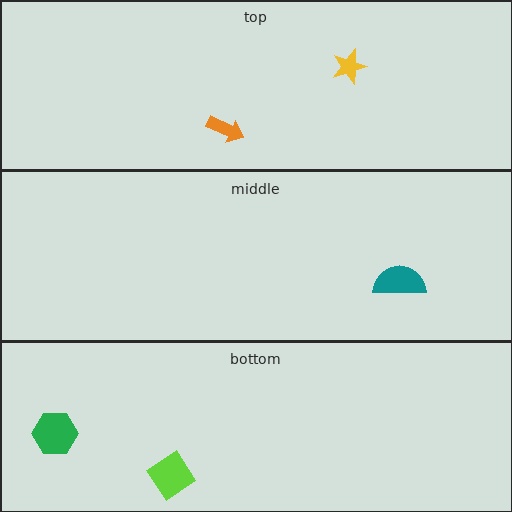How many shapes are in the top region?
2.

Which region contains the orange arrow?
The top region.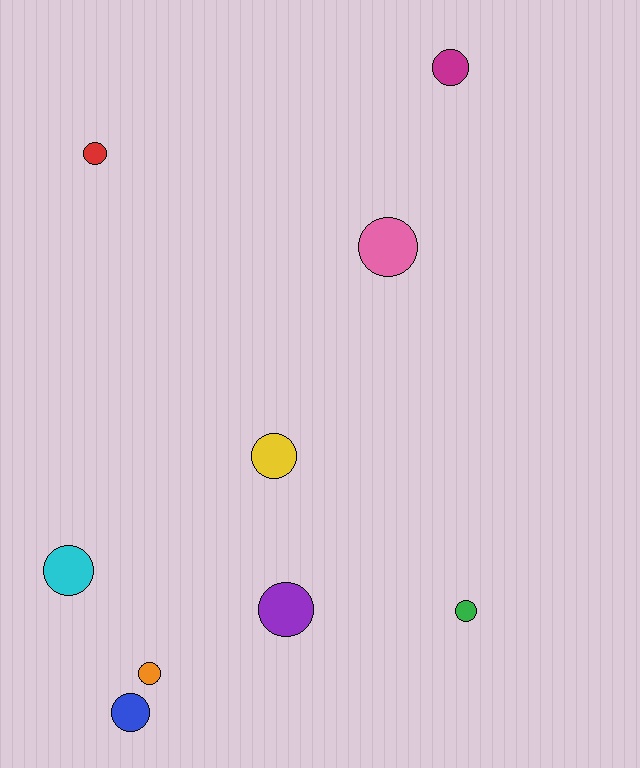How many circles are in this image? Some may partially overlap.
There are 9 circles.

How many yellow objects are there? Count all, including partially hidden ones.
There is 1 yellow object.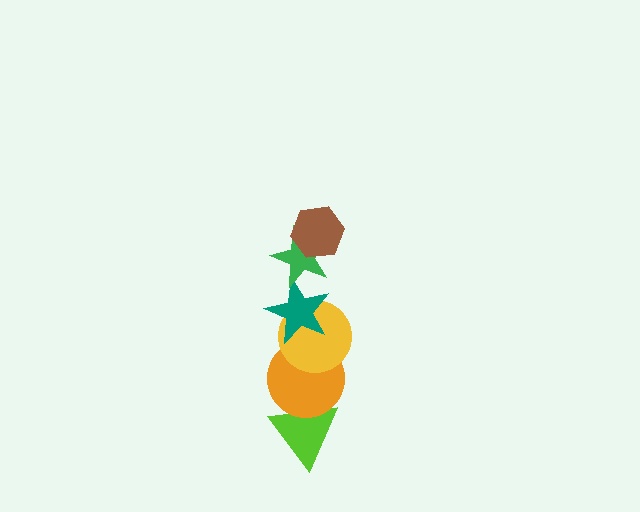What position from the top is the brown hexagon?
The brown hexagon is 1st from the top.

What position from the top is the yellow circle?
The yellow circle is 4th from the top.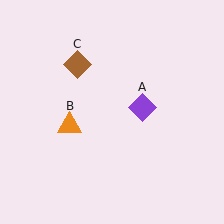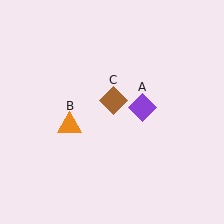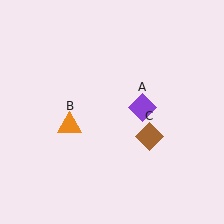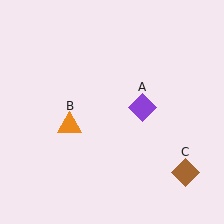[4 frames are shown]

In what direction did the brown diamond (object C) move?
The brown diamond (object C) moved down and to the right.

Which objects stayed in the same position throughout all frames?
Purple diamond (object A) and orange triangle (object B) remained stationary.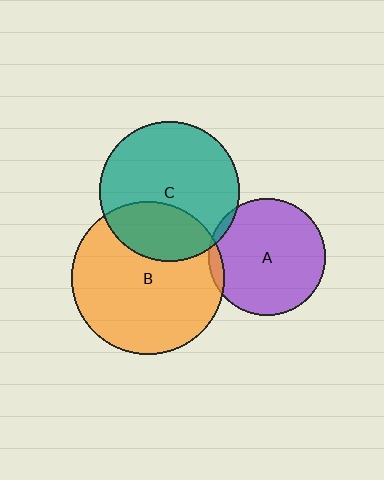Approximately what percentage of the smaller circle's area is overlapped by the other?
Approximately 5%.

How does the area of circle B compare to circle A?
Approximately 1.7 times.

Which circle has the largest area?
Circle B (orange).